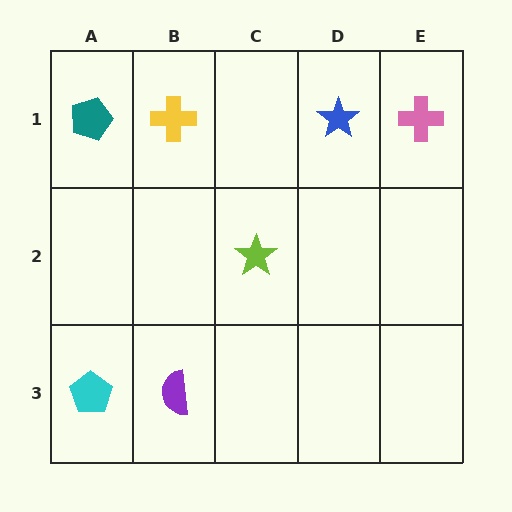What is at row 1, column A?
A teal pentagon.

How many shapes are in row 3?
2 shapes.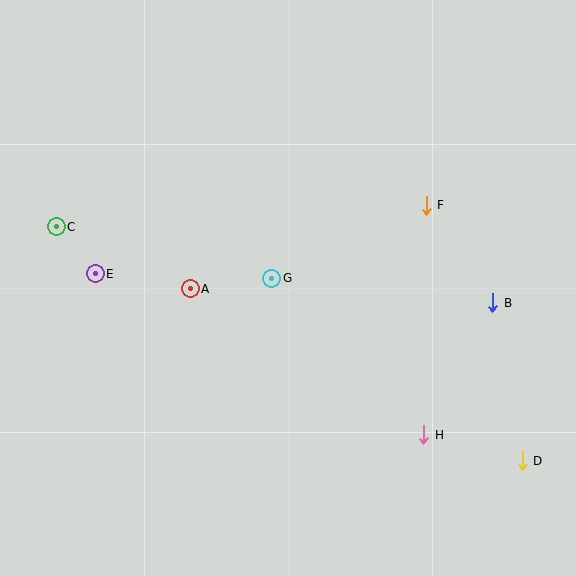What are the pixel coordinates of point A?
Point A is at (190, 289).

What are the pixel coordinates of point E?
Point E is at (95, 274).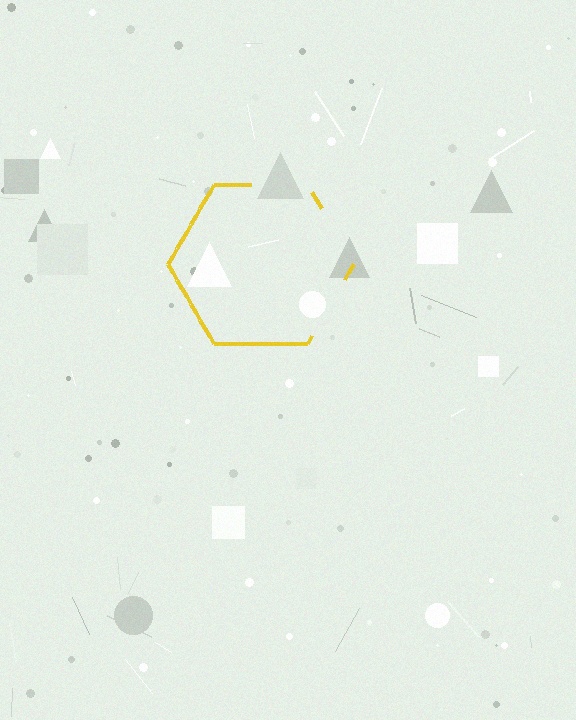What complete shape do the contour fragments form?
The contour fragments form a hexagon.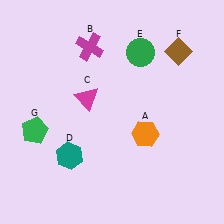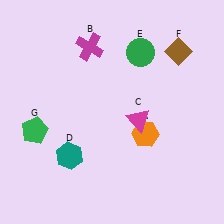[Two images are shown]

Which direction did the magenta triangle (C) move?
The magenta triangle (C) moved right.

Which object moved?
The magenta triangle (C) moved right.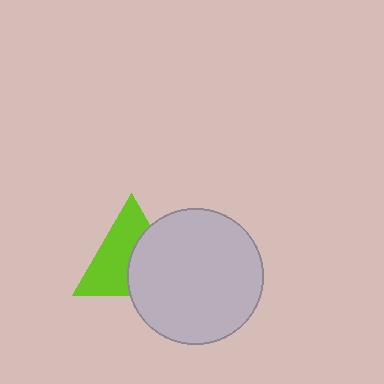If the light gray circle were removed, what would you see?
You would see the complete lime triangle.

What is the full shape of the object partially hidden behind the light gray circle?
The partially hidden object is a lime triangle.